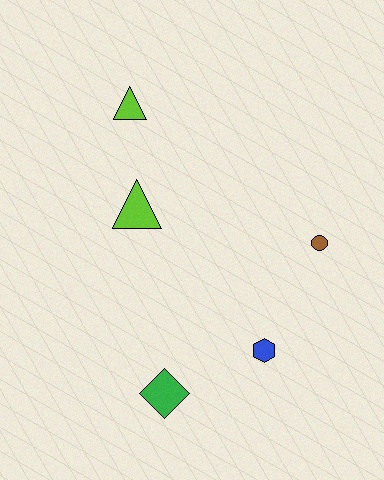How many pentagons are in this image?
There are no pentagons.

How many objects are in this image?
There are 5 objects.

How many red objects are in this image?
There are no red objects.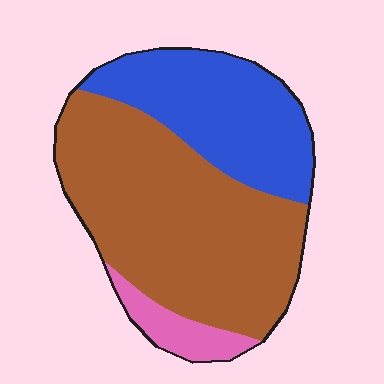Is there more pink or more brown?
Brown.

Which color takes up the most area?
Brown, at roughly 60%.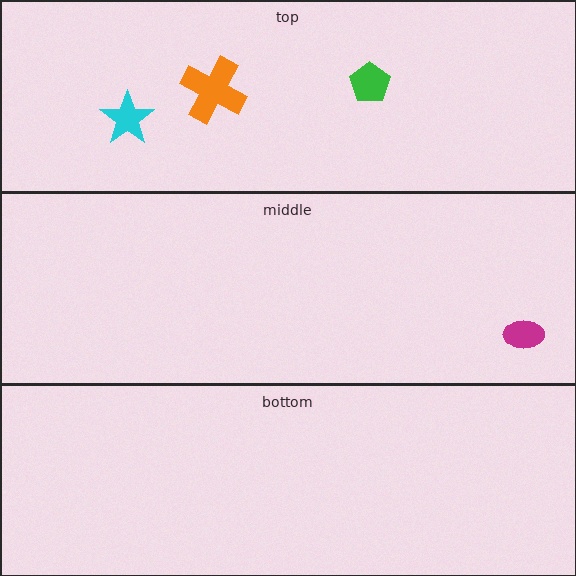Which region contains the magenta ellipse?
The middle region.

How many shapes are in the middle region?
1.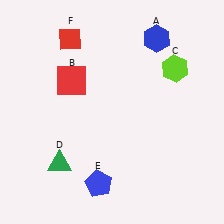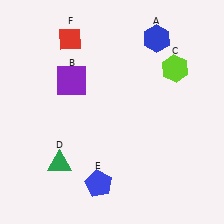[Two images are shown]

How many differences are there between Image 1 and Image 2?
There is 1 difference between the two images.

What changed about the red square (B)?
In Image 1, B is red. In Image 2, it changed to purple.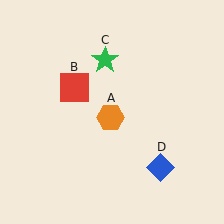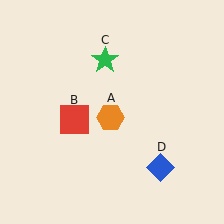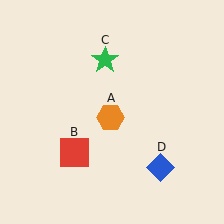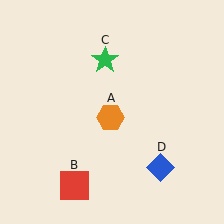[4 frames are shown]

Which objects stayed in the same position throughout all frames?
Orange hexagon (object A) and green star (object C) and blue diamond (object D) remained stationary.